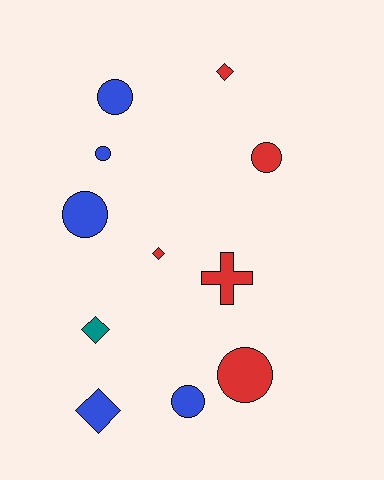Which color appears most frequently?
Red, with 5 objects.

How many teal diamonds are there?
There is 1 teal diamond.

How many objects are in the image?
There are 11 objects.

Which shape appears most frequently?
Circle, with 6 objects.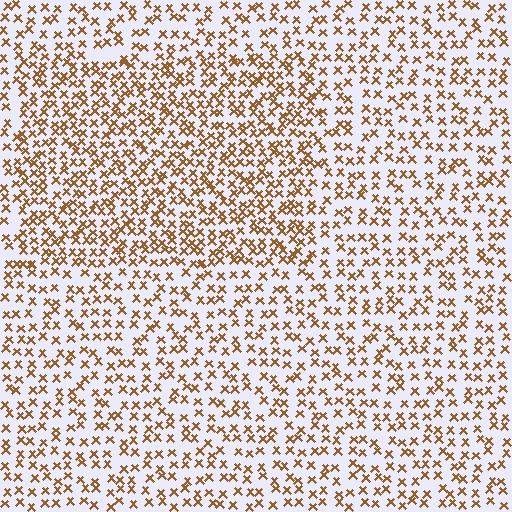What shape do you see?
I see a rectangle.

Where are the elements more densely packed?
The elements are more densely packed inside the rectangle boundary.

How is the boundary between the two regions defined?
The boundary is defined by a change in element density (approximately 1.7x ratio). All elements are the same color, size, and shape.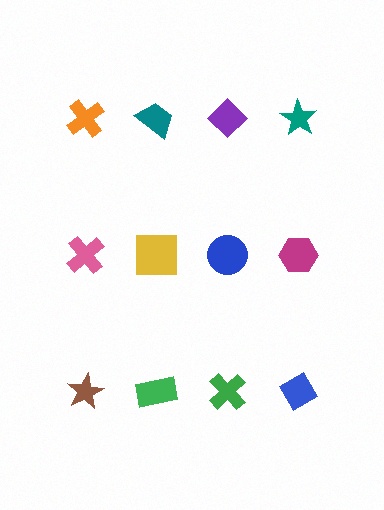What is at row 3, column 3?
A green cross.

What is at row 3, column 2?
A green rectangle.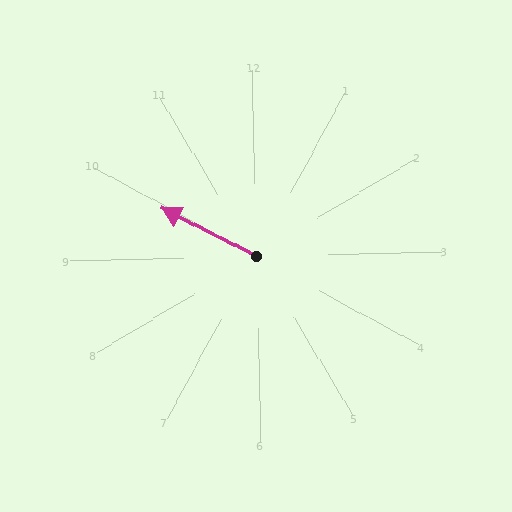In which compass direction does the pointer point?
Northwest.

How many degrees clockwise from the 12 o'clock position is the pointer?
Approximately 298 degrees.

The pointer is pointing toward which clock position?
Roughly 10 o'clock.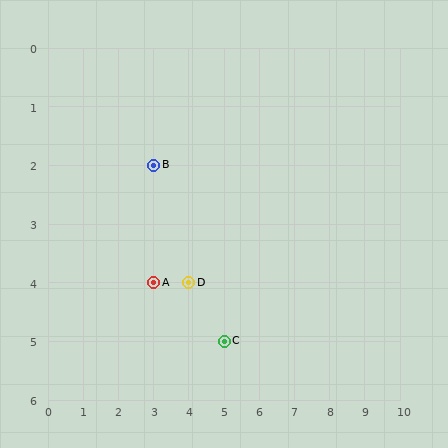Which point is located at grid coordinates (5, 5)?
Point C is at (5, 5).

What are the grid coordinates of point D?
Point D is at grid coordinates (4, 4).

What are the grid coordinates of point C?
Point C is at grid coordinates (5, 5).